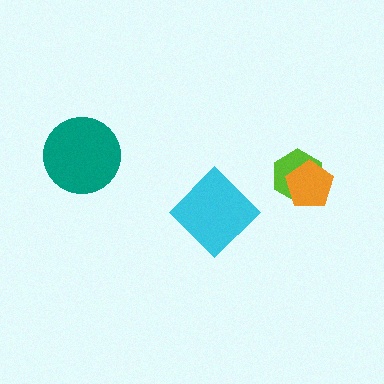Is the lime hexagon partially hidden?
Yes, it is partially covered by another shape.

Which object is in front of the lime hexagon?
The orange pentagon is in front of the lime hexagon.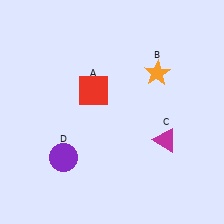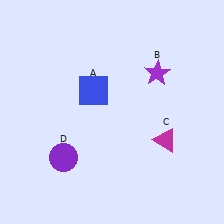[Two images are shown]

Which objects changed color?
A changed from red to blue. B changed from orange to purple.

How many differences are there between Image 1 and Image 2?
There are 2 differences between the two images.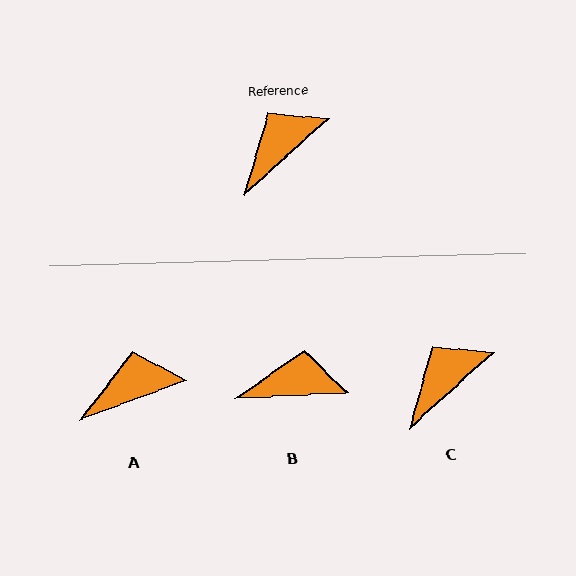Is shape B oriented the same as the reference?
No, it is off by about 39 degrees.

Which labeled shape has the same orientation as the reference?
C.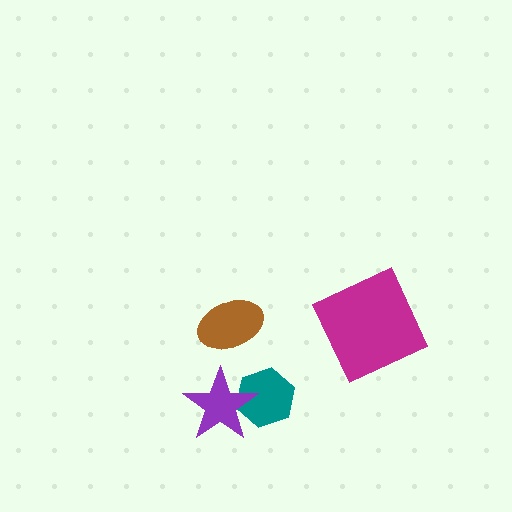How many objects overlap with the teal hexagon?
1 object overlaps with the teal hexagon.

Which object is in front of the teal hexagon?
The purple star is in front of the teal hexagon.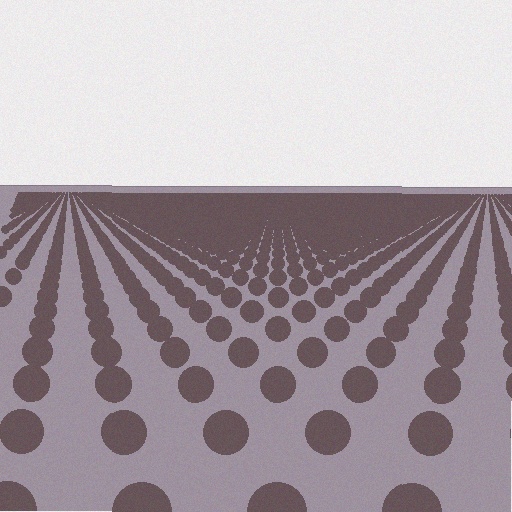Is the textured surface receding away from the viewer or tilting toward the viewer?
The surface is receding away from the viewer. Texture elements get smaller and denser toward the top.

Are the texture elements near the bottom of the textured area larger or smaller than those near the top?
Larger. Near the bottom, elements are closer to the viewer and appear at a bigger on-screen size.